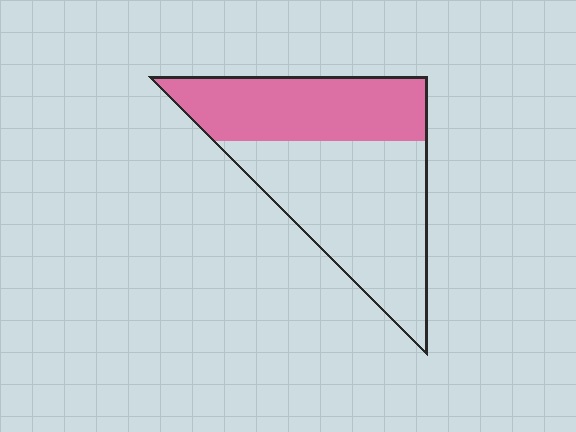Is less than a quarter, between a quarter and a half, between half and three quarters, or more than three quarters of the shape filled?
Between a quarter and a half.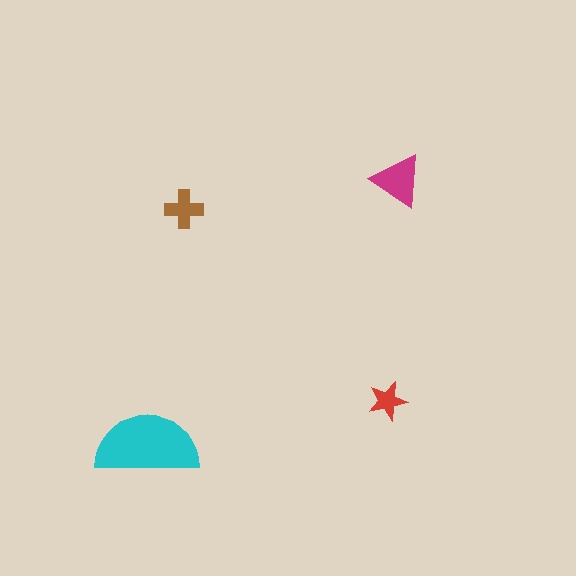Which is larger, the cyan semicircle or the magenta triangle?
The cyan semicircle.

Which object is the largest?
The cyan semicircle.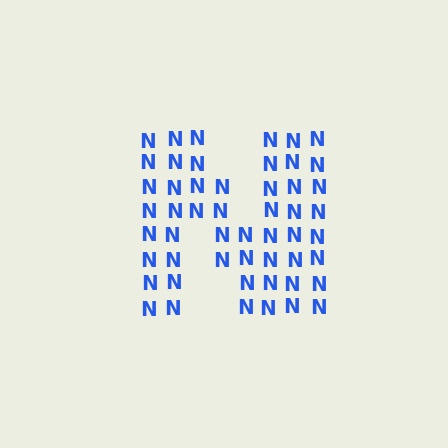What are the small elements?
The small elements are letter N's.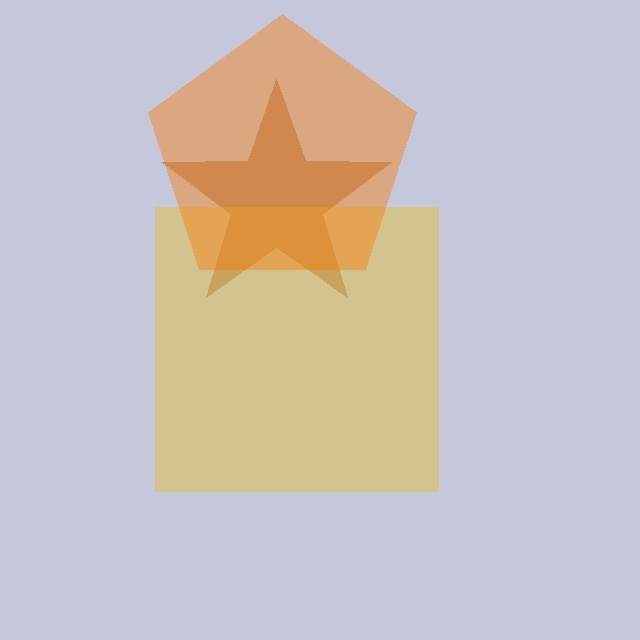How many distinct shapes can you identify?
There are 3 distinct shapes: a brown star, a yellow square, an orange pentagon.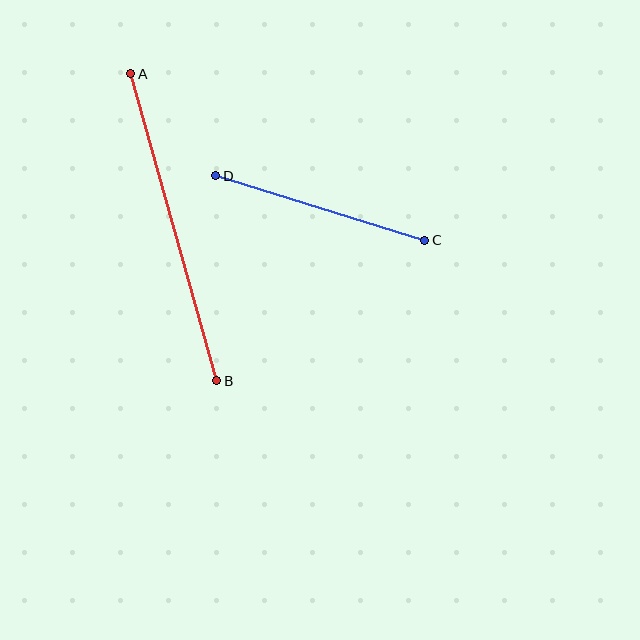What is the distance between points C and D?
The distance is approximately 219 pixels.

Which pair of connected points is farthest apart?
Points A and B are farthest apart.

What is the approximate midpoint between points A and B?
The midpoint is at approximately (174, 227) pixels.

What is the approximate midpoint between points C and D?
The midpoint is at approximately (320, 208) pixels.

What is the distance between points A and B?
The distance is approximately 319 pixels.